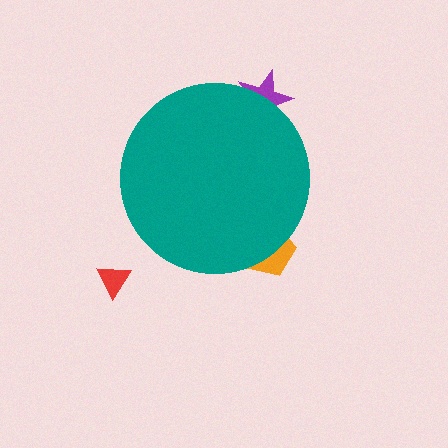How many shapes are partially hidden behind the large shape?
2 shapes are partially hidden.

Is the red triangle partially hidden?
No, the red triangle is fully visible.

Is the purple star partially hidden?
Yes, the purple star is partially hidden behind the teal circle.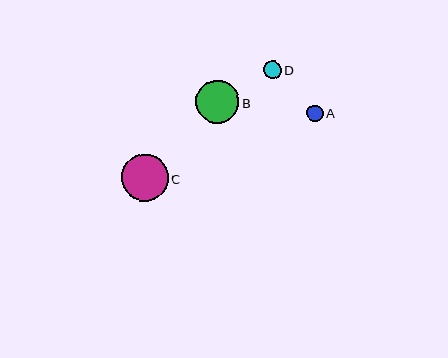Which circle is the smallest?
Circle A is the smallest with a size of approximately 16 pixels.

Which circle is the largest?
Circle C is the largest with a size of approximately 47 pixels.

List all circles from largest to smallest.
From largest to smallest: C, B, D, A.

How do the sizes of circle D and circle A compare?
Circle D and circle A are approximately the same size.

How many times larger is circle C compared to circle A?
Circle C is approximately 2.9 times the size of circle A.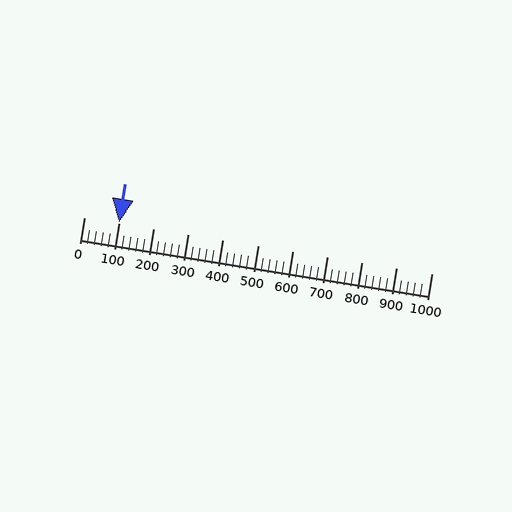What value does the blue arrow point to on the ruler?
The blue arrow points to approximately 100.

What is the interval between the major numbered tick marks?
The major tick marks are spaced 100 units apart.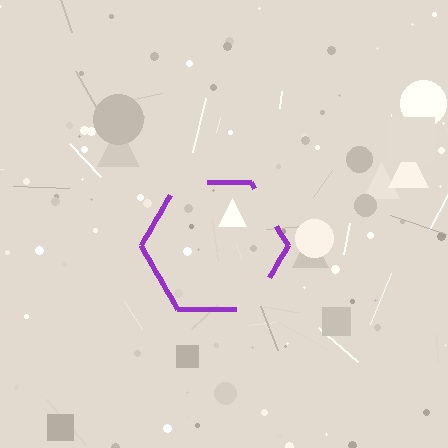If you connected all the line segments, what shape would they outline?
They would outline a hexagon.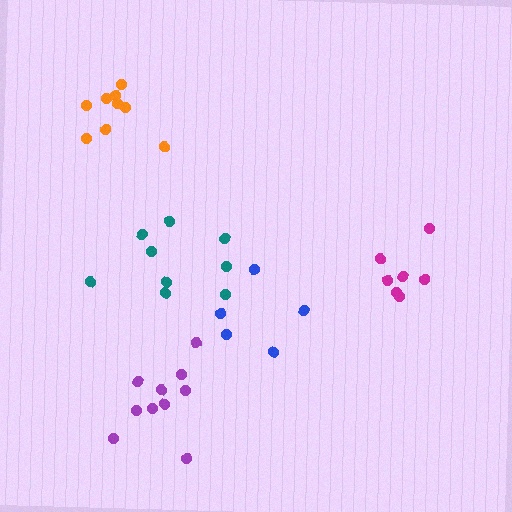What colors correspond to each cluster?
The clusters are colored: magenta, teal, orange, blue, purple.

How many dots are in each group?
Group 1: 7 dots, Group 2: 9 dots, Group 3: 9 dots, Group 4: 5 dots, Group 5: 10 dots (40 total).